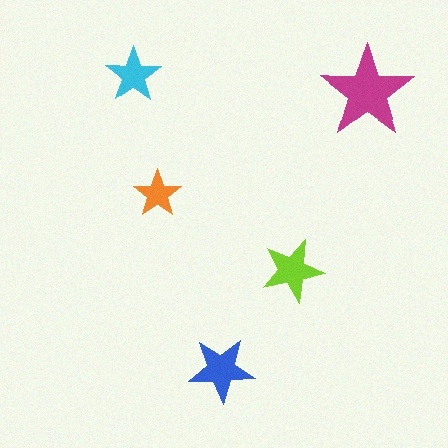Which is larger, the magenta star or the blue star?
The magenta one.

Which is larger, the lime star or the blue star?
The blue one.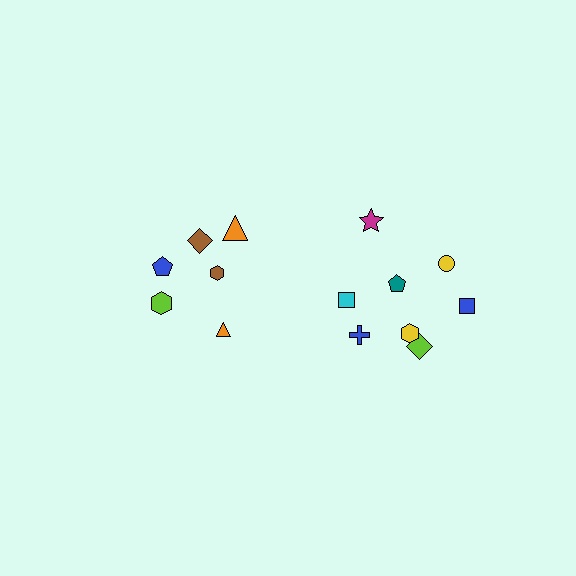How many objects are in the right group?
There are 8 objects.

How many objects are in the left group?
There are 6 objects.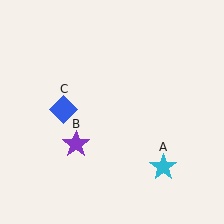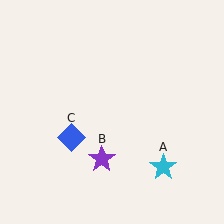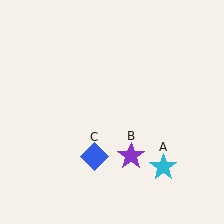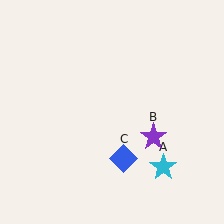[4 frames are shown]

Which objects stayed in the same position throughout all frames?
Cyan star (object A) remained stationary.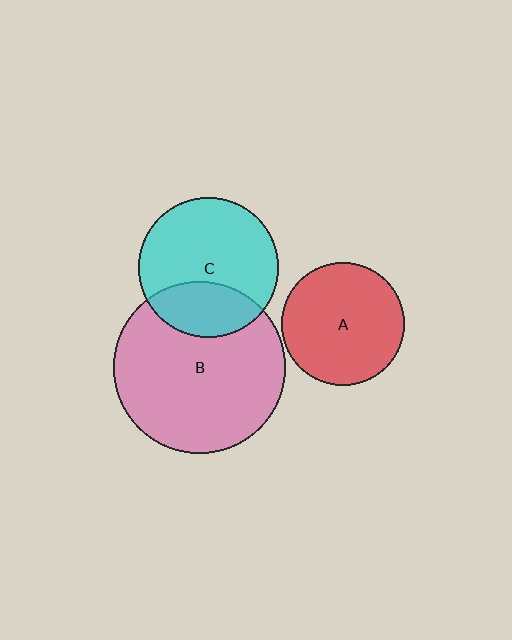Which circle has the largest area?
Circle B (pink).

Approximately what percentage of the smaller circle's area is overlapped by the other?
Approximately 30%.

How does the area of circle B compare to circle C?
Approximately 1.5 times.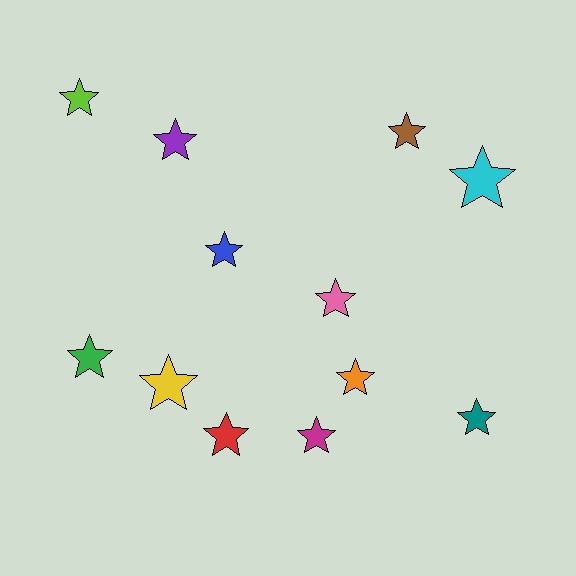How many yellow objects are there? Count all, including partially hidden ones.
There is 1 yellow object.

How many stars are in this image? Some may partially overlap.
There are 12 stars.